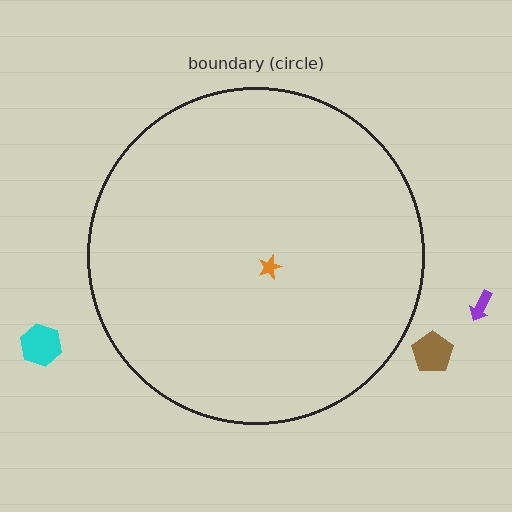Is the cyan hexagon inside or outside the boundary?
Outside.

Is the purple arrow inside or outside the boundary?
Outside.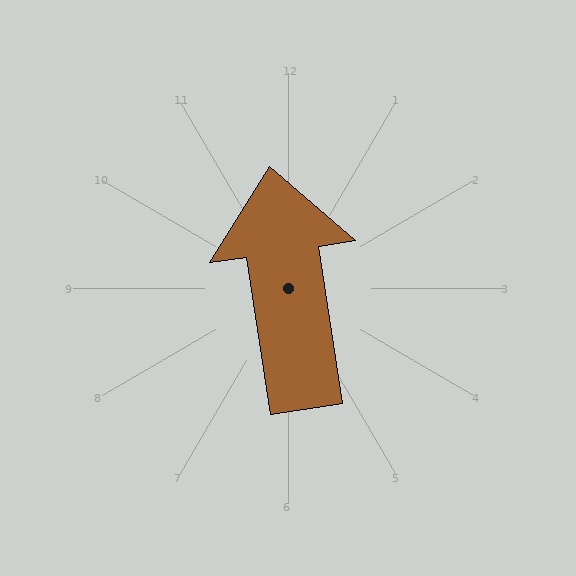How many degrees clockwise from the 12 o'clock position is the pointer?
Approximately 351 degrees.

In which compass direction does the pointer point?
North.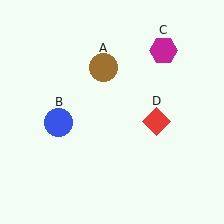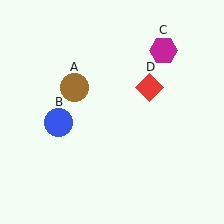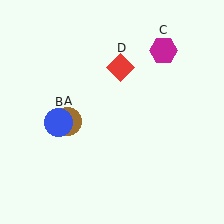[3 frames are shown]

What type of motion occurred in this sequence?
The brown circle (object A), red diamond (object D) rotated counterclockwise around the center of the scene.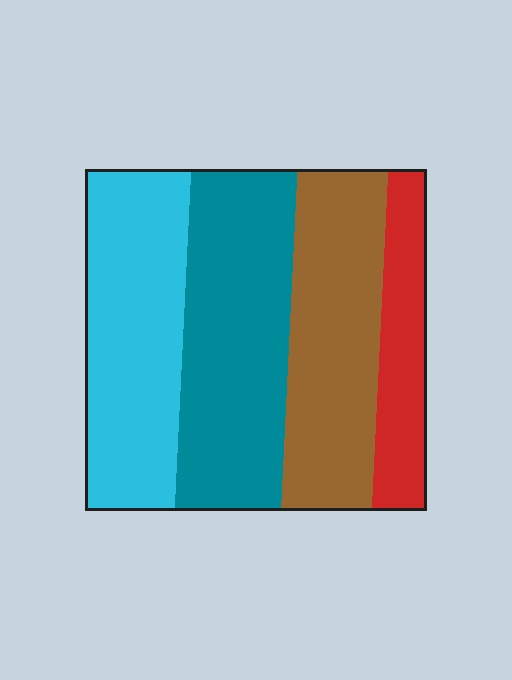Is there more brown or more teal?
Teal.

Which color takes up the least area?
Red, at roughly 15%.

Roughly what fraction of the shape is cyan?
Cyan covers 29% of the shape.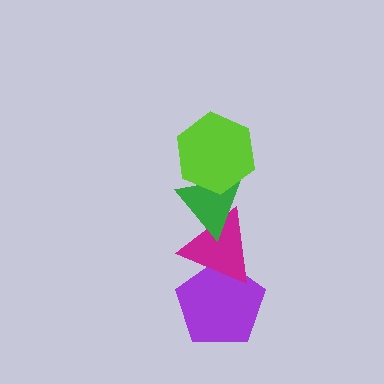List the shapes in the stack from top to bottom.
From top to bottom: the lime hexagon, the green triangle, the magenta triangle, the purple pentagon.